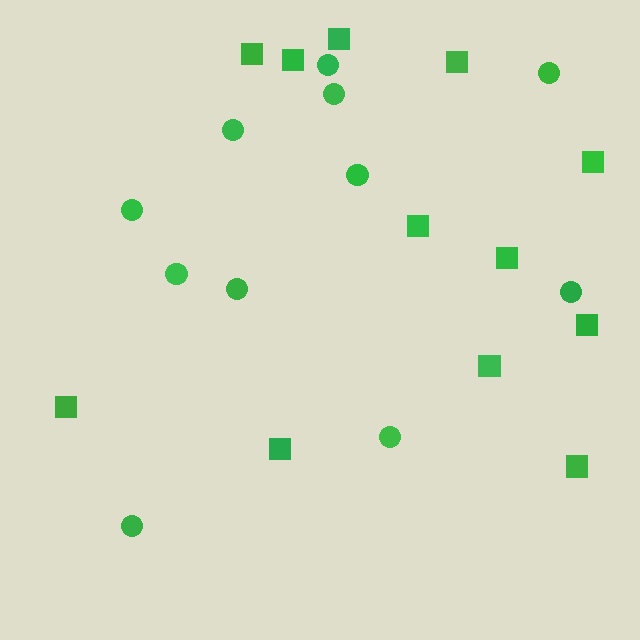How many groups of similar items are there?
There are 2 groups: one group of circles (11) and one group of squares (12).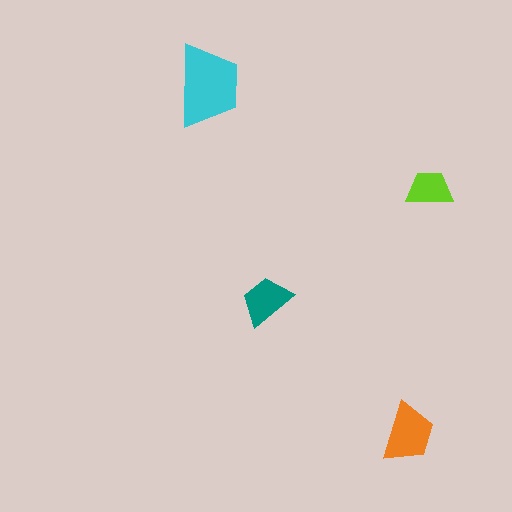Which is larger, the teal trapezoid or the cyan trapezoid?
The cyan one.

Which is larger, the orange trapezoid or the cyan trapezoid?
The cyan one.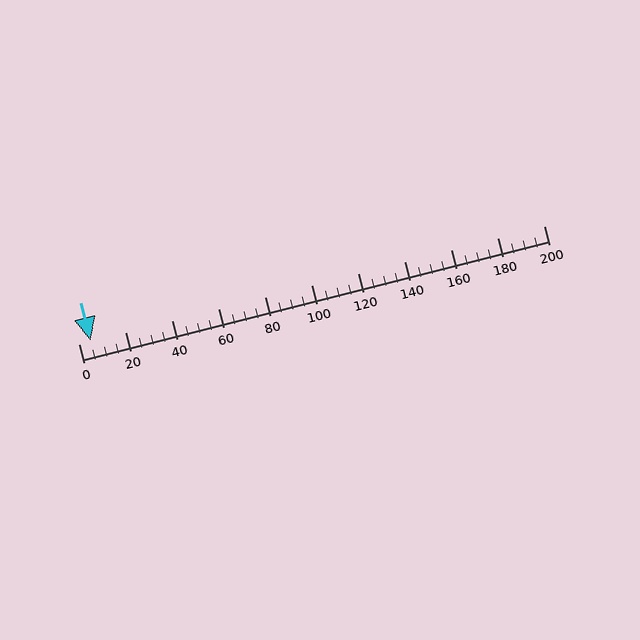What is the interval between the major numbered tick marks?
The major tick marks are spaced 20 units apart.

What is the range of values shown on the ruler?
The ruler shows values from 0 to 200.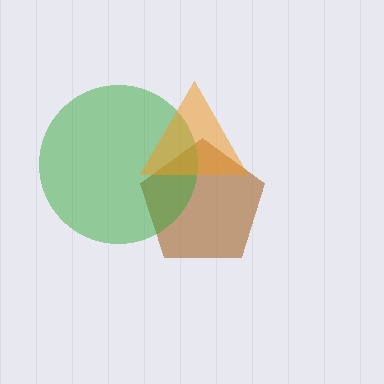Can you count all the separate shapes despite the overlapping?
Yes, there are 3 separate shapes.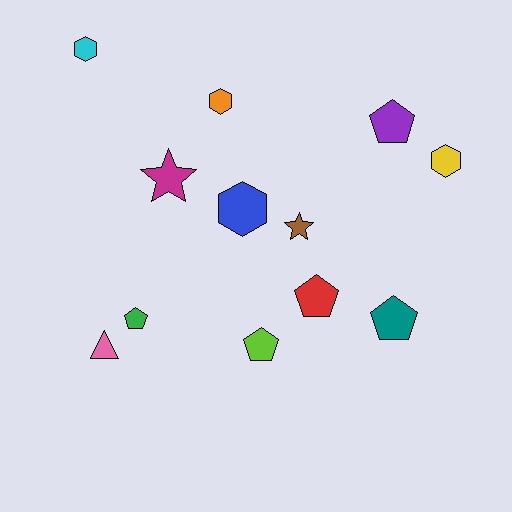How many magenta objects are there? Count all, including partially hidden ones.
There is 1 magenta object.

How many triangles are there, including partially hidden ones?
There is 1 triangle.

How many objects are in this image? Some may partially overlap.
There are 12 objects.